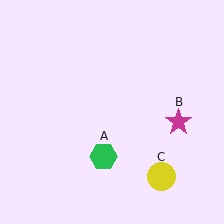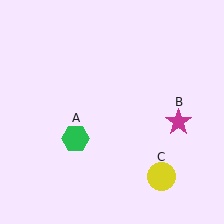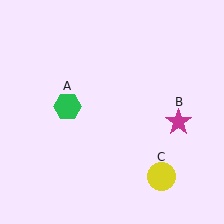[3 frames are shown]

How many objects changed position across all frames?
1 object changed position: green hexagon (object A).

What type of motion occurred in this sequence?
The green hexagon (object A) rotated clockwise around the center of the scene.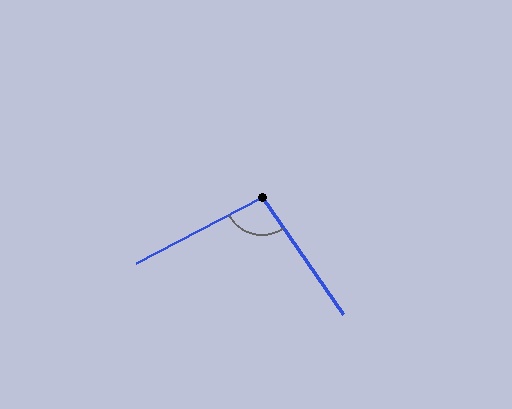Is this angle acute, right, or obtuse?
It is obtuse.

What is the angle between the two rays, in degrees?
Approximately 97 degrees.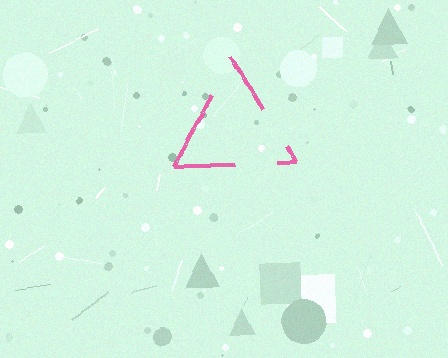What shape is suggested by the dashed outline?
The dashed outline suggests a triangle.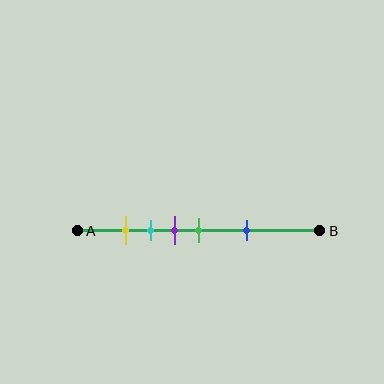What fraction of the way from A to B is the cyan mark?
The cyan mark is approximately 30% (0.3) of the way from A to B.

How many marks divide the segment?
There are 5 marks dividing the segment.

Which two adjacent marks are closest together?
The yellow and cyan marks are the closest adjacent pair.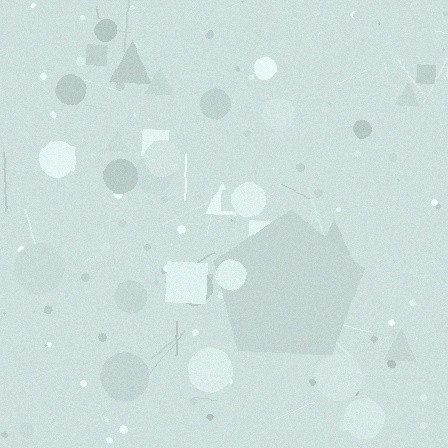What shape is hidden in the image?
A pentagon is hidden in the image.